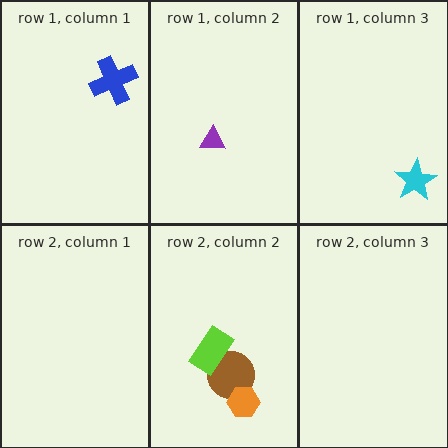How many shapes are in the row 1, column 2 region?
1.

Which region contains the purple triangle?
The row 1, column 2 region.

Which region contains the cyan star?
The row 1, column 3 region.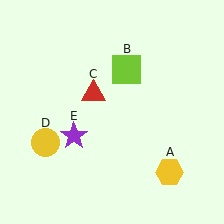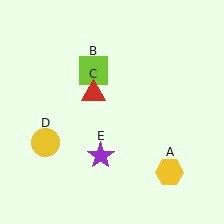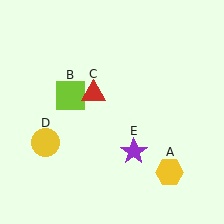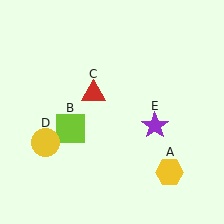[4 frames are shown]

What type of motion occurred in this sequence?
The lime square (object B), purple star (object E) rotated counterclockwise around the center of the scene.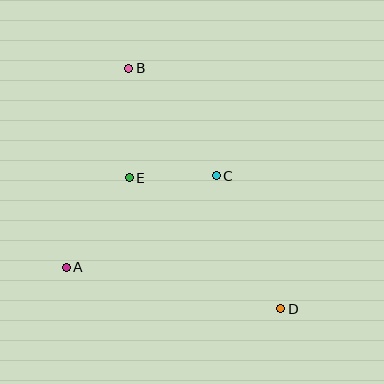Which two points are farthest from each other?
Points B and D are farthest from each other.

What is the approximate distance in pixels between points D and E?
The distance between D and E is approximately 201 pixels.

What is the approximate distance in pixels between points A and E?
The distance between A and E is approximately 109 pixels.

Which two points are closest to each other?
Points C and E are closest to each other.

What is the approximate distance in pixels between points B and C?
The distance between B and C is approximately 139 pixels.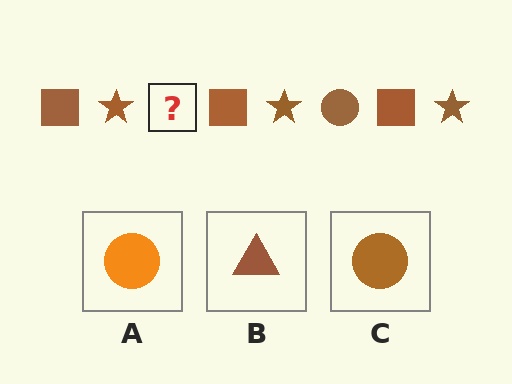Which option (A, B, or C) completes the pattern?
C.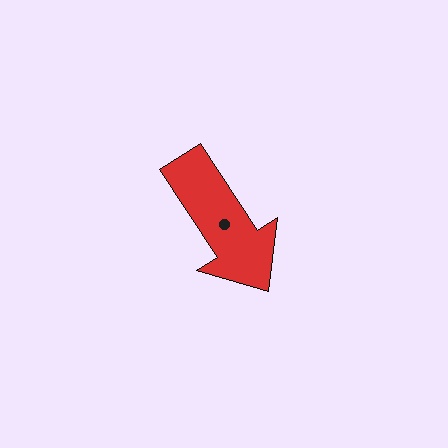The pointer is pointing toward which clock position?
Roughly 5 o'clock.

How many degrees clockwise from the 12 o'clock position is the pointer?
Approximately 147 degrees.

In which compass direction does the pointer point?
Southeast.